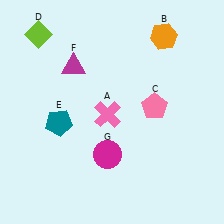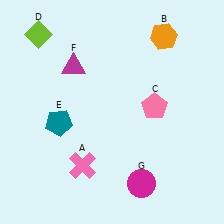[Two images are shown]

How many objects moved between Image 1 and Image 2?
2 objects moved between the two images.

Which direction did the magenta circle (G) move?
The magenta circle (G) moved right.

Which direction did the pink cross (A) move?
The pink cross (A) moved down.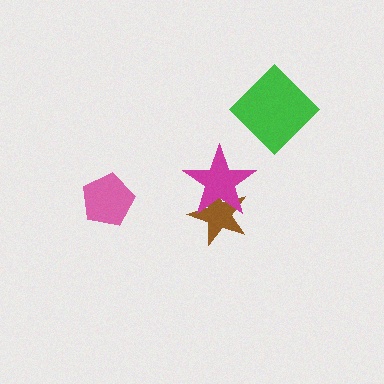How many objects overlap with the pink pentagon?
0 objects overlap with the pink pentagon.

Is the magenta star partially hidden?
No, no other shape covers it.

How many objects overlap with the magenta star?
1 object overlaps with the magenta star.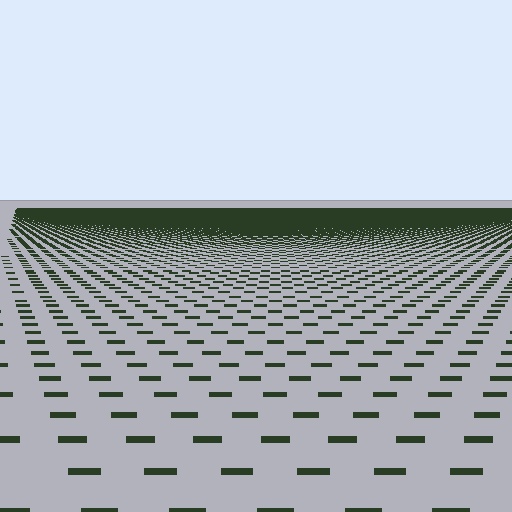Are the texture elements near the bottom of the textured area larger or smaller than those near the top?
Larger. Near the bottom, elements are closer to the viewer and appear at a bigger on-screen size.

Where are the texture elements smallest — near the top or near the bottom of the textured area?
Near the top.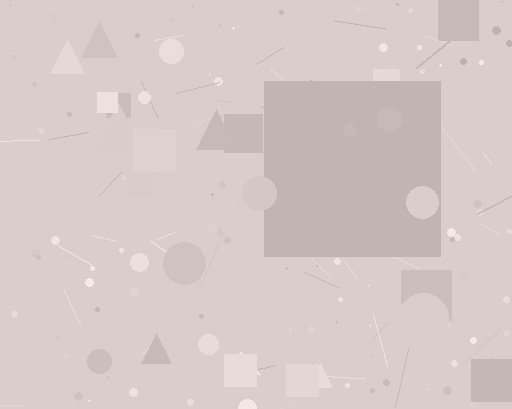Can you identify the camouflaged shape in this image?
The camouflaged shape is a square.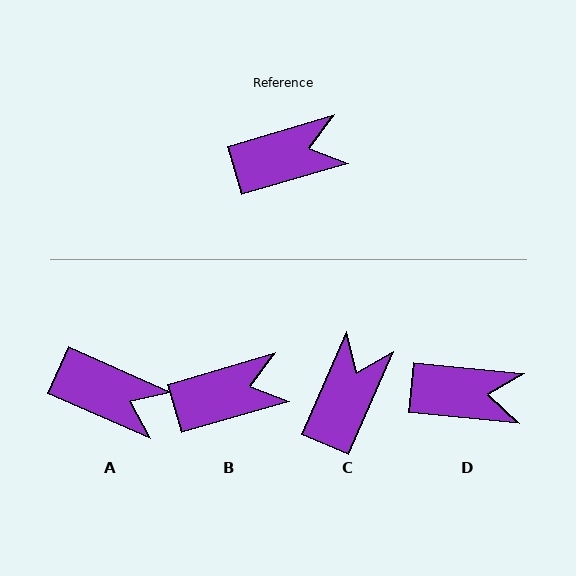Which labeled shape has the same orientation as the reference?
B.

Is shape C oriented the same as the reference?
No, it is off by about 50 degrees.